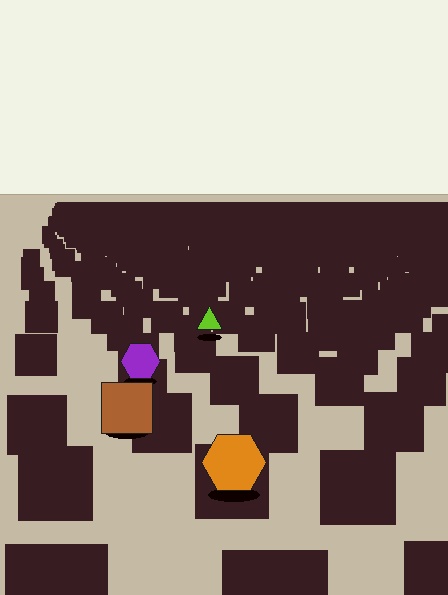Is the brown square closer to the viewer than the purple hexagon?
Yes. The brown square is closer — you can tell from the texture gradient: the ground texture is coarser near it.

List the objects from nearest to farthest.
From nearest to farthest: the orange hexagon, the brown square, the purple hexagon, the lime triangle.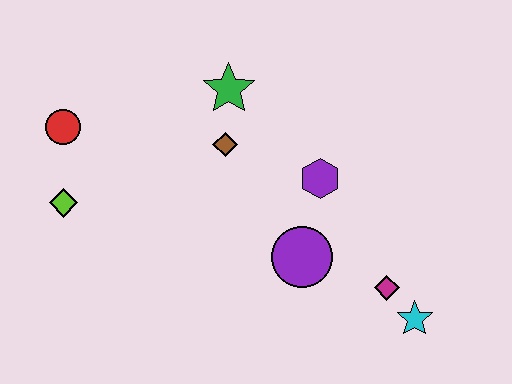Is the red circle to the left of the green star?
Yes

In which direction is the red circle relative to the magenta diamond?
The red circle is to the left of the magenta diamond.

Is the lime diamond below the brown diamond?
Yes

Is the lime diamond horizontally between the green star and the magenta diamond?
No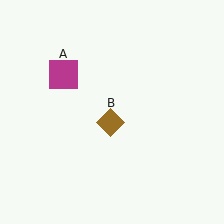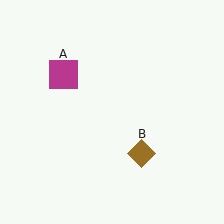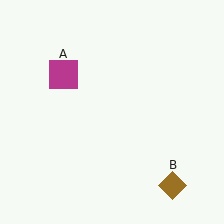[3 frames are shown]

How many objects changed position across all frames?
1 object changed position: brown diamond (object B).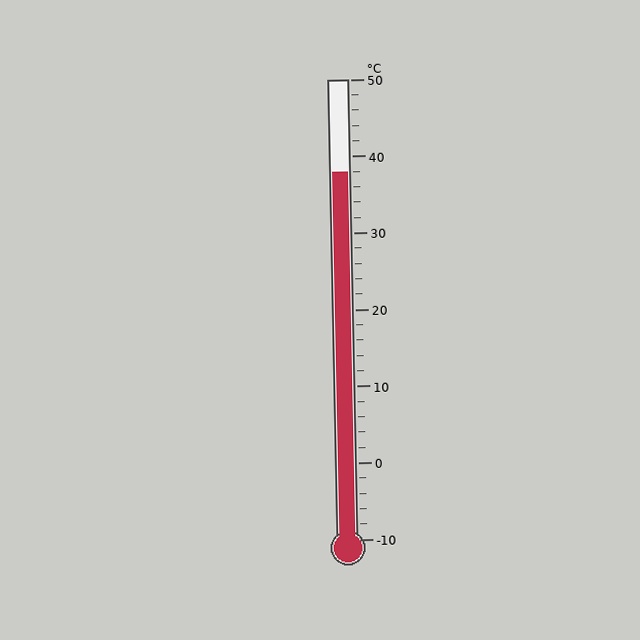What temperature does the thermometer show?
The thermometer shows approximately 38°C.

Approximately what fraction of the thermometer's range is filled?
The thermometer is filled to approximately 80% of its range.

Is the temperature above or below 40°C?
The temperature is below 40°C.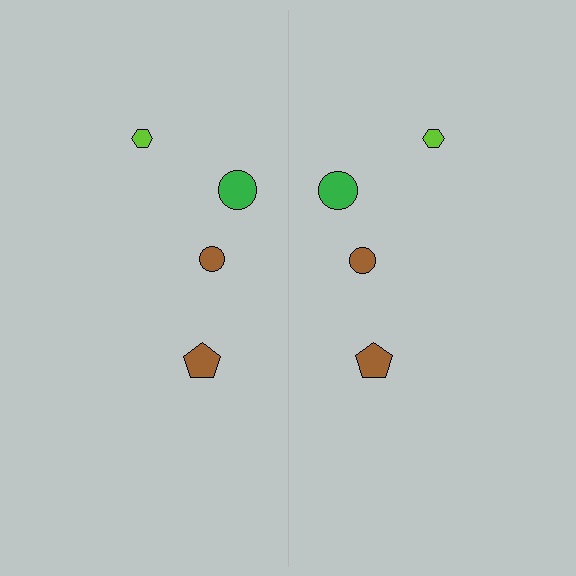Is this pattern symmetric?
Yes, this pattern has bilateral (reflection) symmetry.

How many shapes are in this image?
There are 8 shapes in this image.